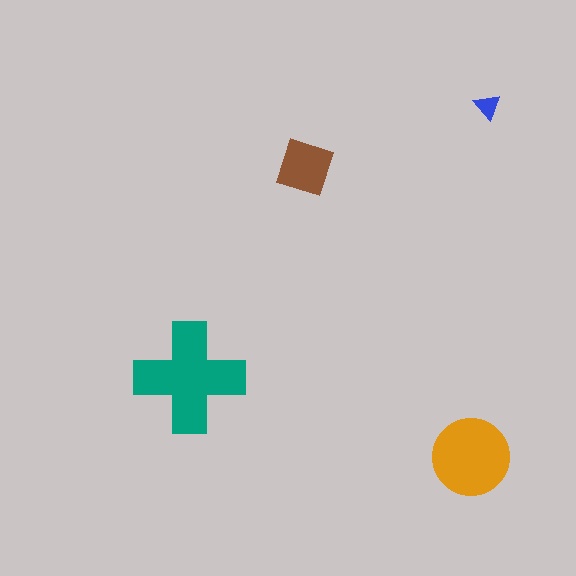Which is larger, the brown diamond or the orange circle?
The orange circle.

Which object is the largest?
The teal cross.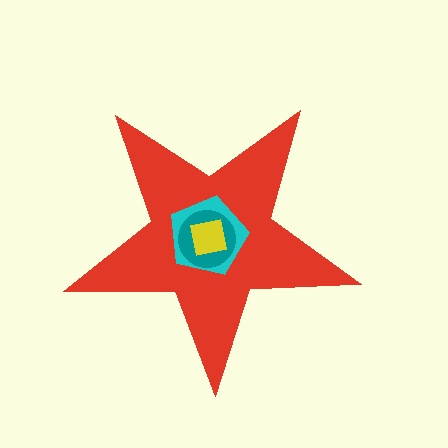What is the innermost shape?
The yellow square.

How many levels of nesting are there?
4.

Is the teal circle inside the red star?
Yes.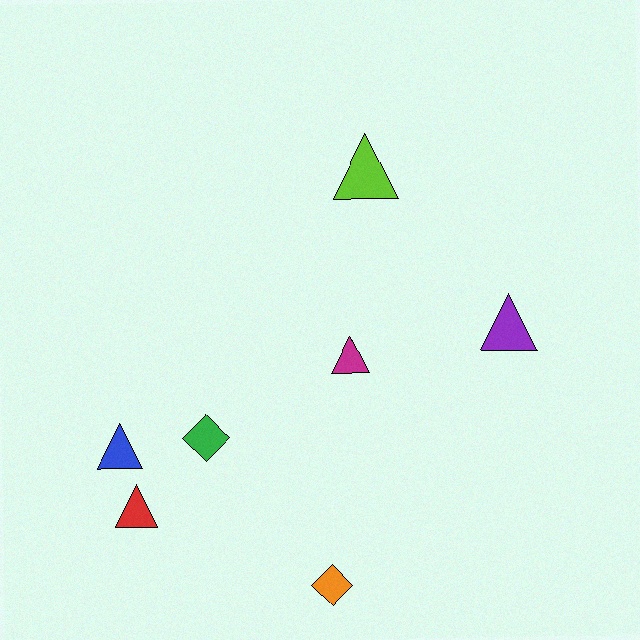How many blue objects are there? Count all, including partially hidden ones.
There is 1 blue object.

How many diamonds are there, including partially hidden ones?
There are 2 diamonds.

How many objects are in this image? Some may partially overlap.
There are 7 objects.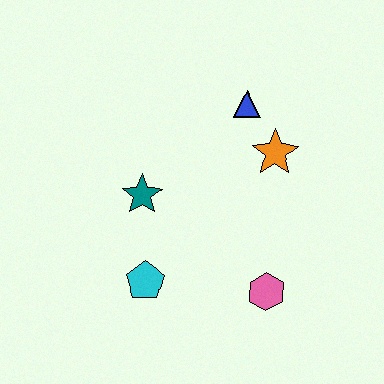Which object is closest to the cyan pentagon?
The teal star is closest to the cyan pentagon.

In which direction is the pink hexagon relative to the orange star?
The pink hexagon is below the orange star.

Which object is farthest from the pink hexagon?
The blue triangle is farthest from the pink hexagon.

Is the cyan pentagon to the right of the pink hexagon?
No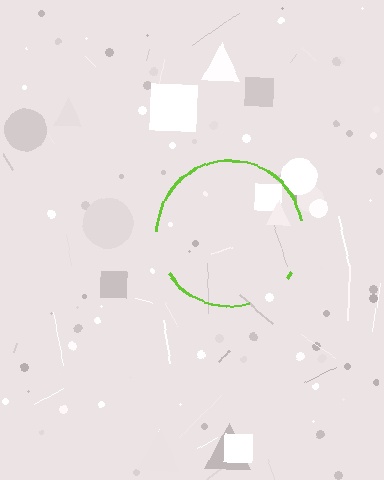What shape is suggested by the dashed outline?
The dashed outline suggests a circle.